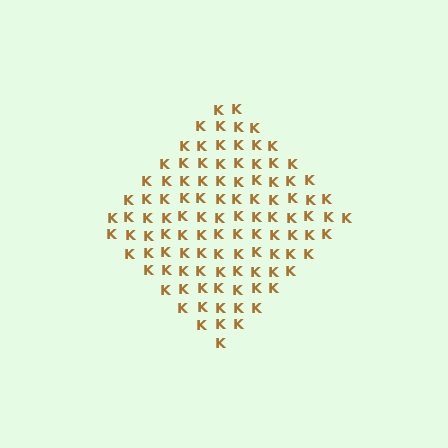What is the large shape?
The large shape is a diamond.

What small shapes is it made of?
It is made of small letter K's.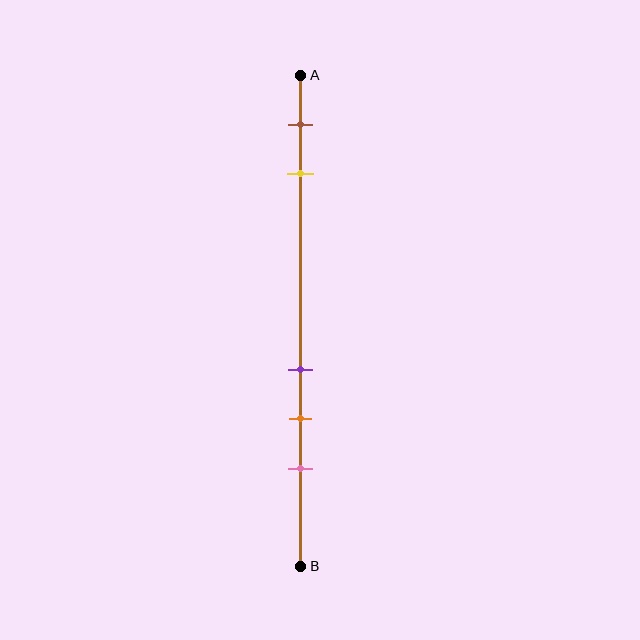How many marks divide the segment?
There are 5 marks dividing the segment.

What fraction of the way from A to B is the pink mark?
The pink mark is approximately 80% (0.8) of the way from A to B.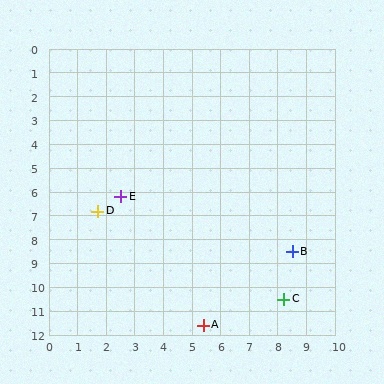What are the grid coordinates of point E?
Point E is at approximately (2.5, 6.2).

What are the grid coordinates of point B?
Point B is at approximately (8.5, 8.5).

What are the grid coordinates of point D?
Point D is at approximately (1.7, 6.8).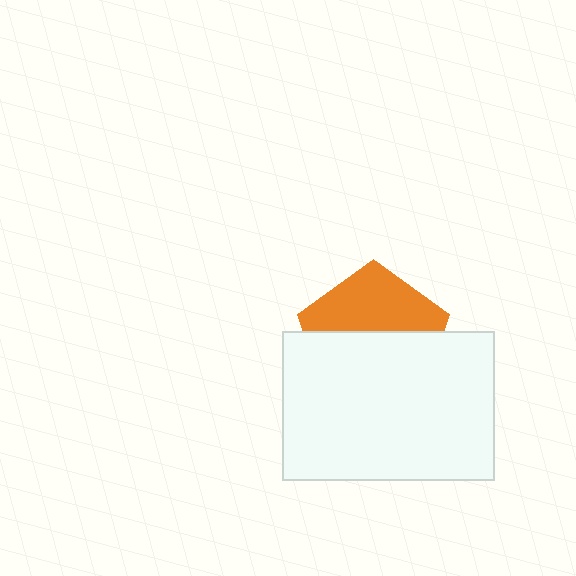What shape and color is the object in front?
The object in front is a white rectangle.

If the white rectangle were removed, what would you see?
You would see the complete orange pentagon.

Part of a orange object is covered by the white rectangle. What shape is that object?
It is a pentagon.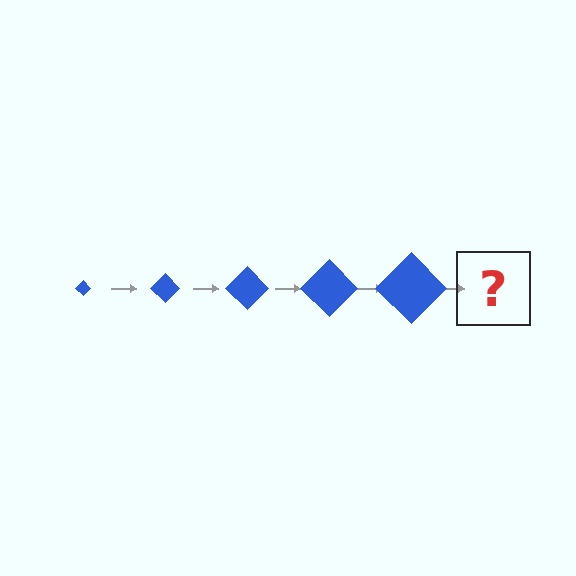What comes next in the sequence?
The next element should be a blue diamond, larger than the previous one.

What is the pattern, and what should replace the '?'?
The pattern is that the diamond gets progressively larger each step. The '?' should be a blue diamond, larger than the previous one.